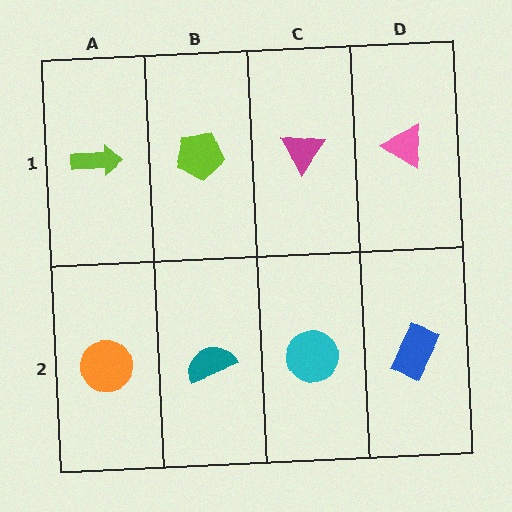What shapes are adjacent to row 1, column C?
A cyan circle (row 2, column C), a lime pentagon (row 1, column B), a pink triangle (row 1, column D).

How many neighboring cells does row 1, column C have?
3.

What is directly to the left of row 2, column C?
A teal semicircle.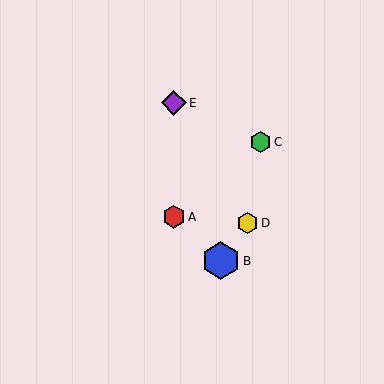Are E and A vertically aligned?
Yes, both are at x≈174.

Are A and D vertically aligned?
No, A is at x≈174 and D is at x≈248.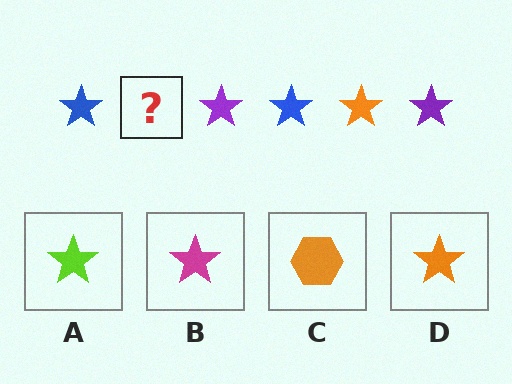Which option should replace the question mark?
Option D.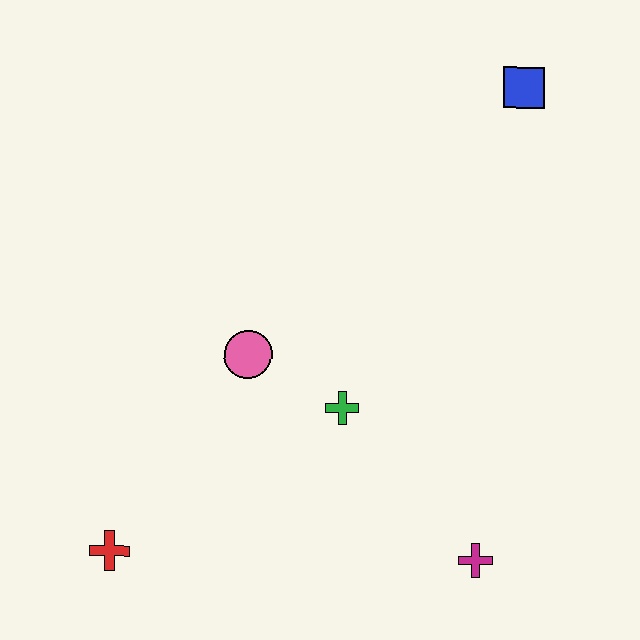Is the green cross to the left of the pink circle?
No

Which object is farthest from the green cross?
The blue square is farthest from the green cross.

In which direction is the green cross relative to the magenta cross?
The green cross is above the magenta cross.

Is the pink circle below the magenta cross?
No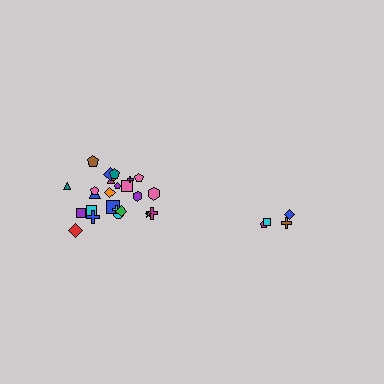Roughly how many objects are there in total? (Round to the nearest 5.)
Roughly 30 objects in total.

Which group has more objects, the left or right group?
The left group.